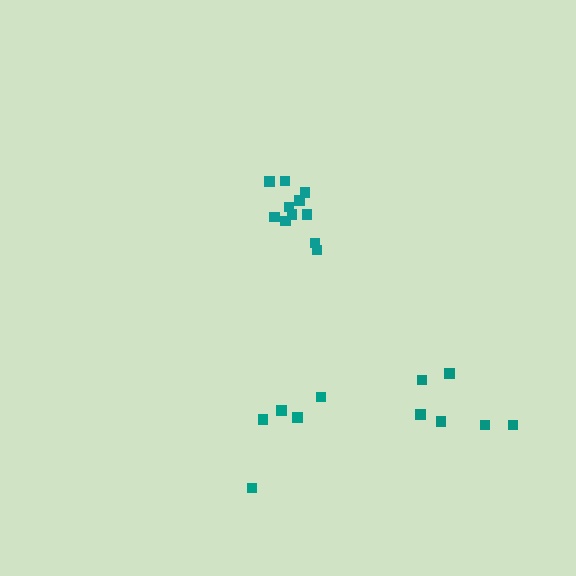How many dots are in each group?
Group 1: 6 dots, Group 2: 5 dots, Group 3: 11 dots (22 total).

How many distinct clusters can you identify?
There are 3 distinct clusters.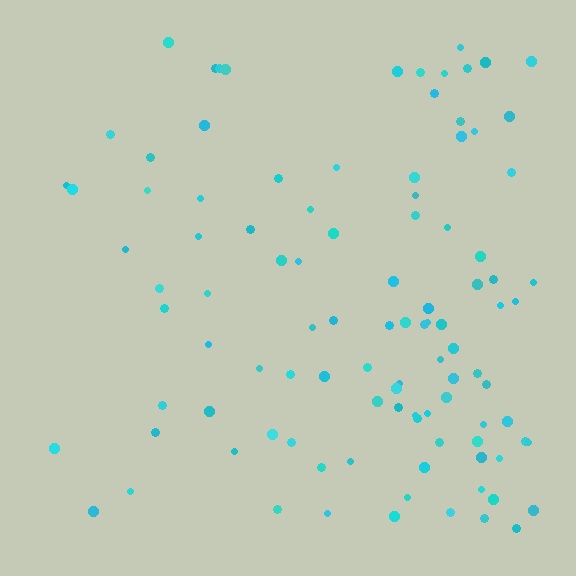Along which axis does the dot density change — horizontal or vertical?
Horizontal.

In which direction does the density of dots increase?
From left to right, with the right side densest.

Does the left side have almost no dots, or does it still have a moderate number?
Still a moderate number, just noticeably fewer than the right.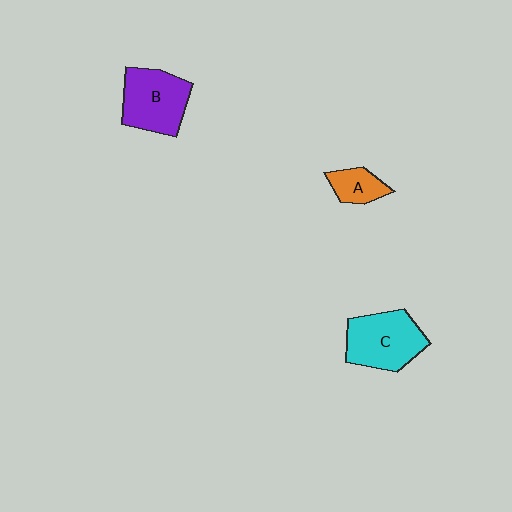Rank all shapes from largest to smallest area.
From largest to smallest: C (cyan), B (purple), A (orange).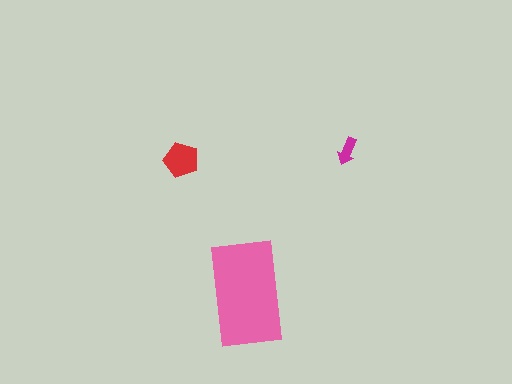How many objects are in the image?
There are 3 objects in the image.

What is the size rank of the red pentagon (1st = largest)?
2nd.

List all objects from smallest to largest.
The magenta arrow, the red pentagon, the pink rectangle.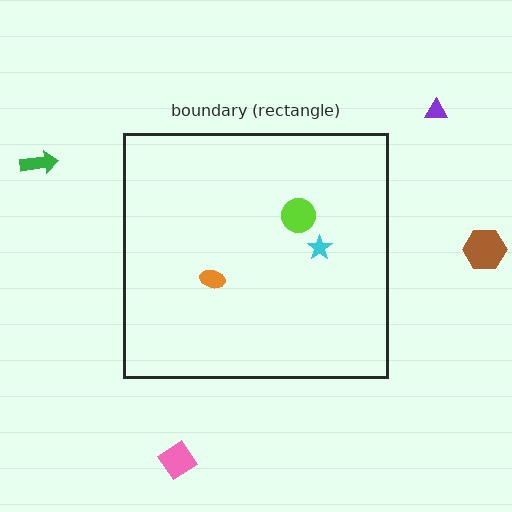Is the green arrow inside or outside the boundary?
Outside.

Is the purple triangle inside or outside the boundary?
Outside.